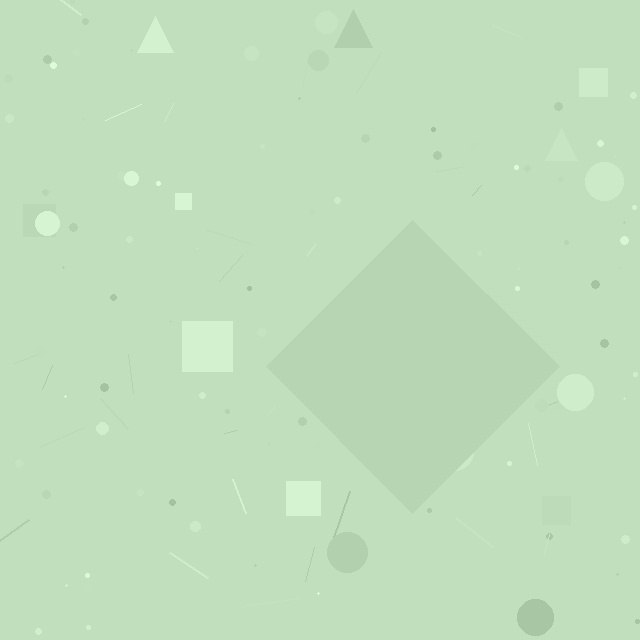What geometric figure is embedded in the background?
A diamond is embedded in the background.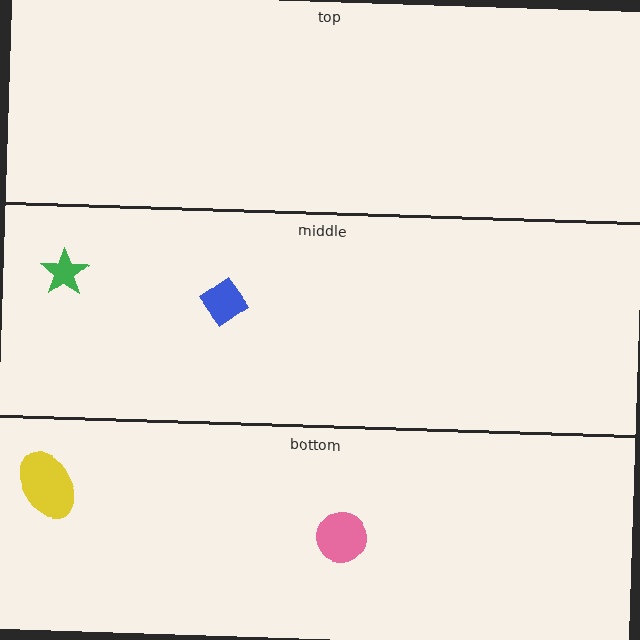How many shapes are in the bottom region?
2.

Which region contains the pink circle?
The bottom region.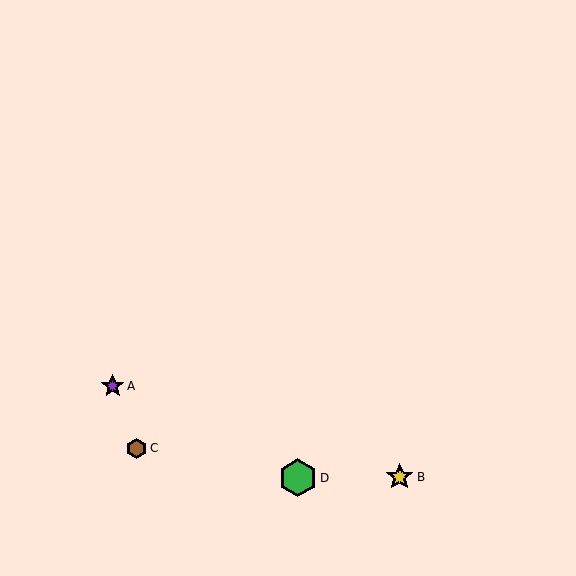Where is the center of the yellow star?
The center of the yellow star is at (400, 477).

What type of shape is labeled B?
Shape B is a yellow star.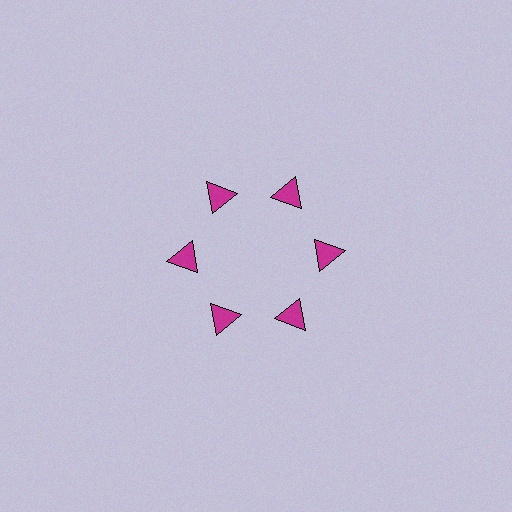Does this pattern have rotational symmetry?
Yes, this pattern has 6-fold rotational symmetry. It looks the same after rotating 60 degrees around the center.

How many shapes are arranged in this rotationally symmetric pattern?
There are 6 shapes, arranged in 6 groups of 1.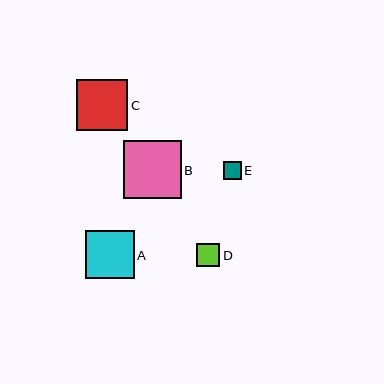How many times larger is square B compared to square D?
Square B is approximately 2.5 times the size of square D.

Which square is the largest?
Square B is the largest with a size of approximately 58 pixels.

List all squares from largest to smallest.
From largest to smallest: B, C, A, D, E.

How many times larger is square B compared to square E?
Square B is approximately 3.3 times the size of square E.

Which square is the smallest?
Square E is the smallest with a size of approximately 18 pixels.